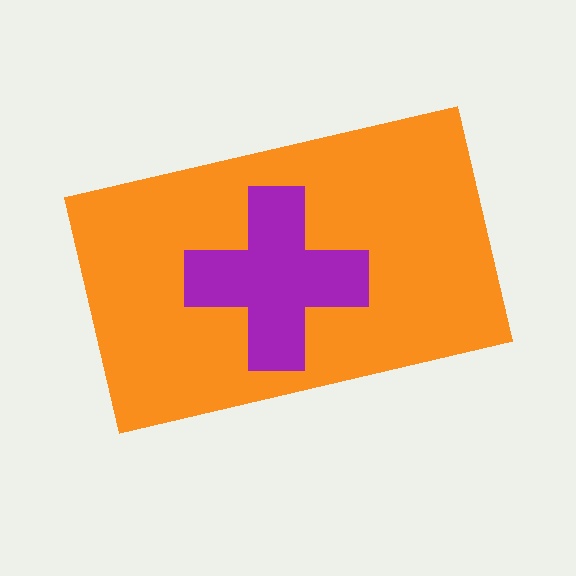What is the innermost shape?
The purple cross.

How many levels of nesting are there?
2.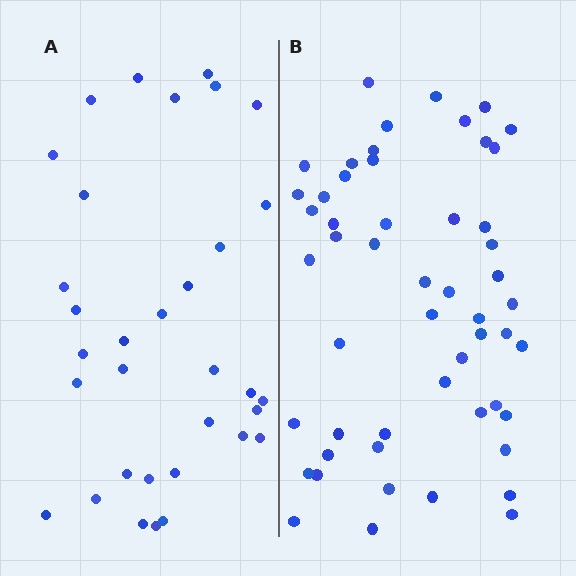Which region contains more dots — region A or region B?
Region B (the right region) has more dots.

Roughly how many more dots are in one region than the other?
Region B has approximately 20 more dots than region A.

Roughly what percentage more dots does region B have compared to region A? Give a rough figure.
About 60% more.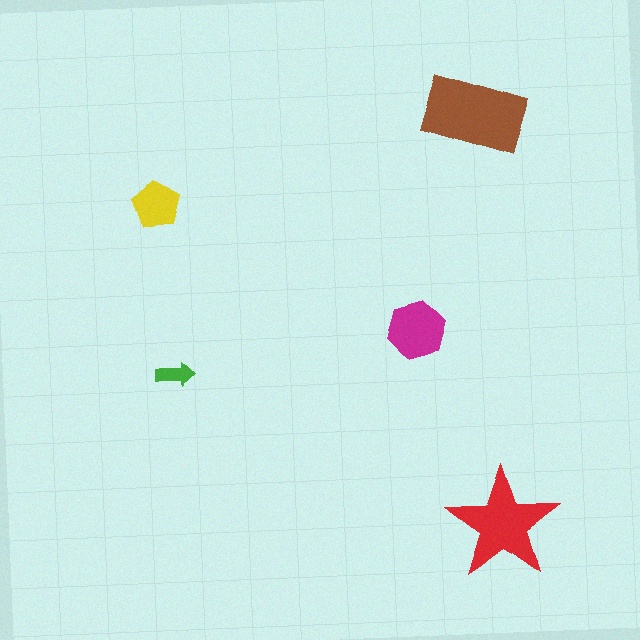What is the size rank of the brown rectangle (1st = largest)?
1st.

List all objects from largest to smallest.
The brown rectangle, the red star, the magenta hexagon, the yellow pentagon, the green arrow.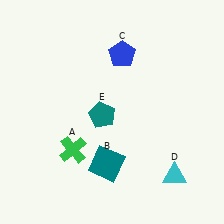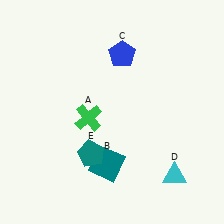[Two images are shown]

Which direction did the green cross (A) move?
The green cross (A) moved up.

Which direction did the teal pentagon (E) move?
The teal pentagon (E) moved down.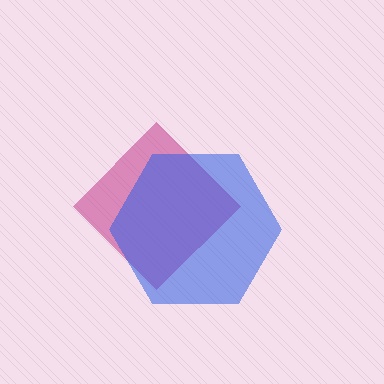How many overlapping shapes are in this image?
There are 2 overlapping shapes in the image.